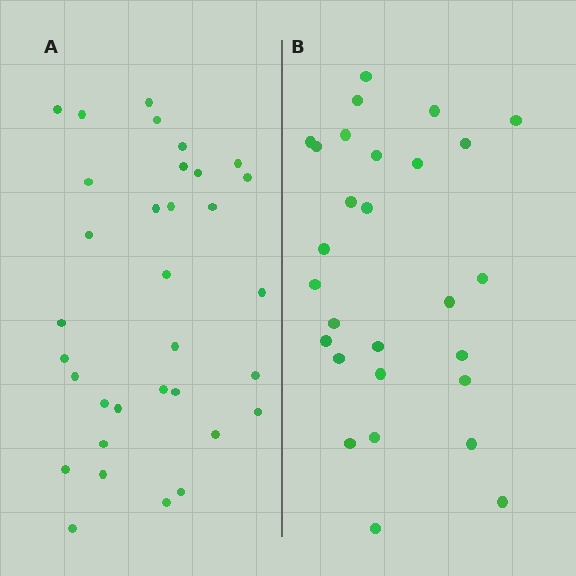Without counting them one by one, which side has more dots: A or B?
Region A (the left region) has more dots.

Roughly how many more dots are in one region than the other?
Region A has about 5 more dots than region B.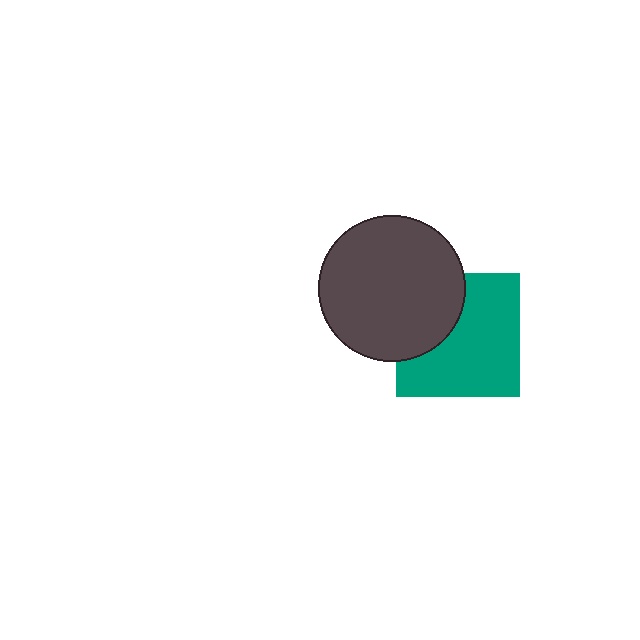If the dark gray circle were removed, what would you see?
You would see the complete teal square.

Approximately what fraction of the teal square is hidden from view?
Roughly 33% of the teal square is hidden behind the dark gray circle.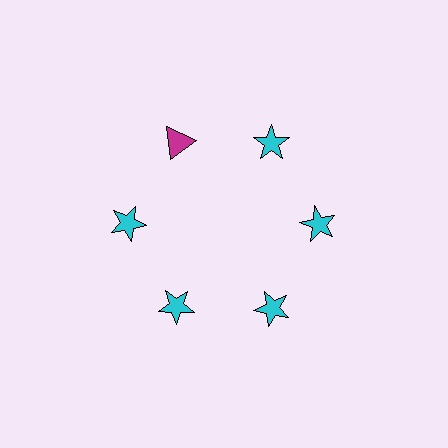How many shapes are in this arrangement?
There are 6 shapes arranged in a ring pattern.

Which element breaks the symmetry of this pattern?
The magenta triangle at roughly the 11 o'clock position breaks the symmetry. All other shapes are cyan stars.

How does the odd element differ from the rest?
It differs in both color (magenta instead of cyan) and shape (triangle instead of star).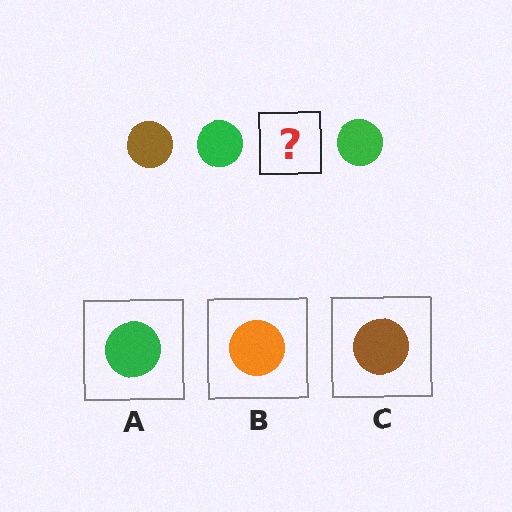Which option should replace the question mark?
Option C.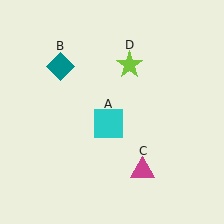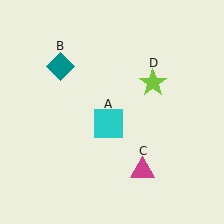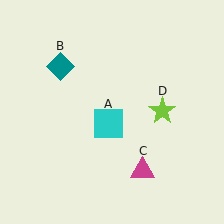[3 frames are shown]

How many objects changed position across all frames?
1 object changed position: lime star (object D).